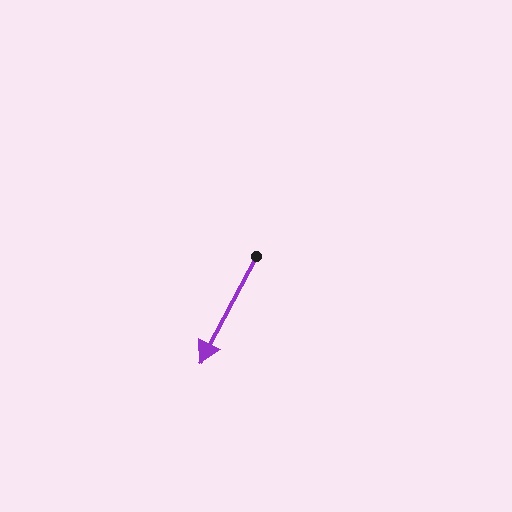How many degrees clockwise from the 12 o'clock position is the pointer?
Approximately 208 degrees.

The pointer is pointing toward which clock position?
Roughly 7 o'clock.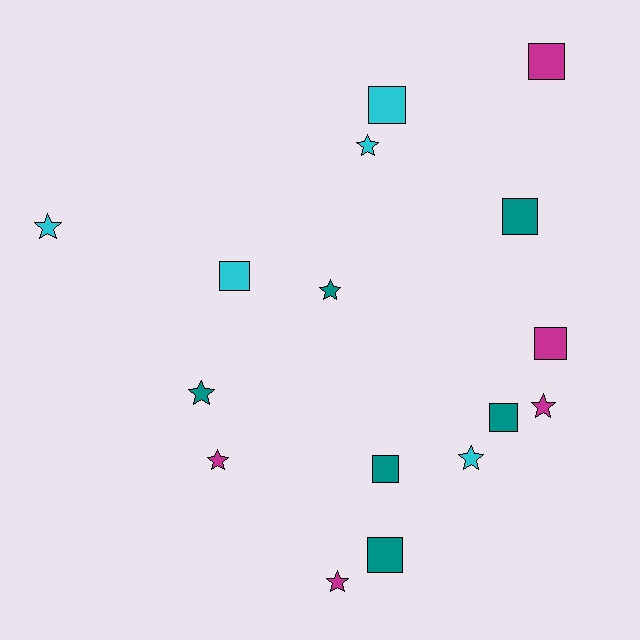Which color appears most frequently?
Teal, with 6 objects.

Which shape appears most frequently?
Star, with 8 objects.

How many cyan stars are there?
There are 3 cyan stars.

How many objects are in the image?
There are 16 objects.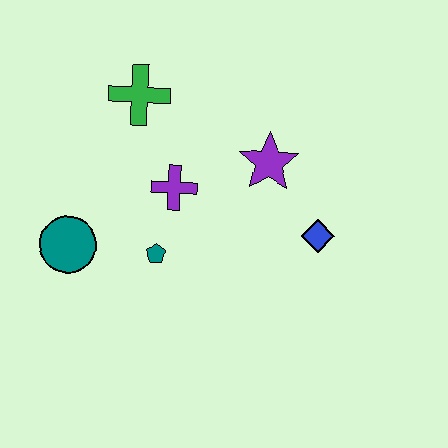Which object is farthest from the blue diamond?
The teal circle is farthest from the blue diamond.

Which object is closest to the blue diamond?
The purple star is closest to the blue diamond.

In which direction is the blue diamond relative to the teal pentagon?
The blue diamond is to the right of the teal pentagon.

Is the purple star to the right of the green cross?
Yes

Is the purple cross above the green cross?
No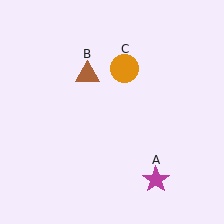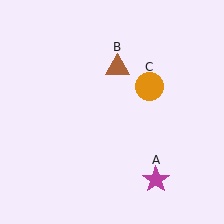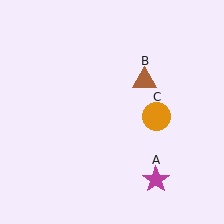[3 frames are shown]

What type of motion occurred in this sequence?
The brown triangle (object B), orange circle (object C) rotated clockwise around the center of the scene.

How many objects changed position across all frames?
2 objects changed position: brown triangle (object B), orange circle (object C).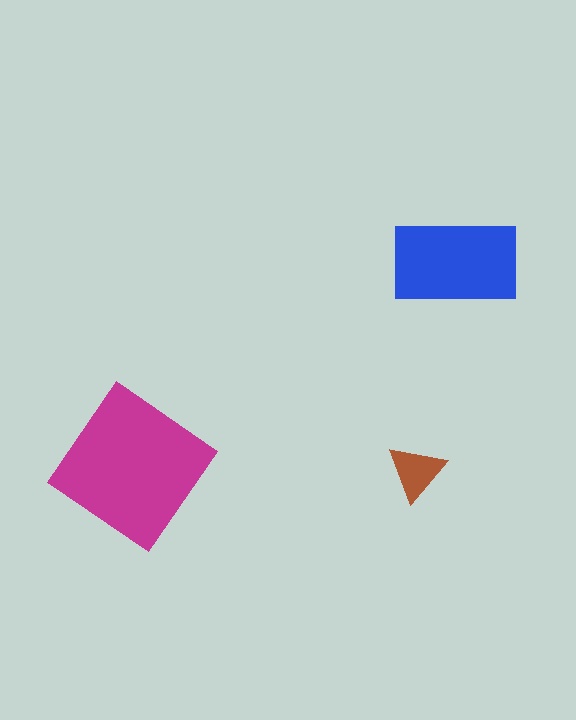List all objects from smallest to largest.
The brown triangle, the blue rectangle, the magenta diamond.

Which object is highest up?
The blue rectangle is topmost.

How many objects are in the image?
There are 3 objects in the image.